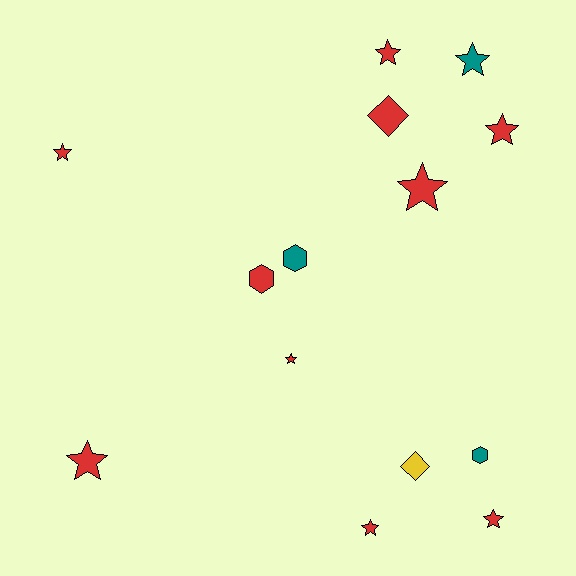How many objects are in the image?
There are 14 objects.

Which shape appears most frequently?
Star, with 9 objects.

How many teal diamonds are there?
There are no teal diamonds.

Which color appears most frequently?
Red, with 10 objects.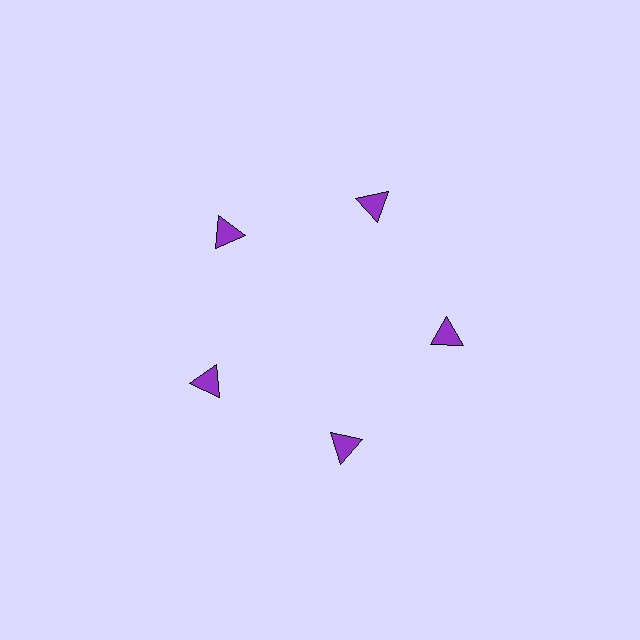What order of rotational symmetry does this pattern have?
This pattern has 5-fold rotational symmetry.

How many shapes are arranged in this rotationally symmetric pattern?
There are 5 shapes, arranged in 5 groups of 1.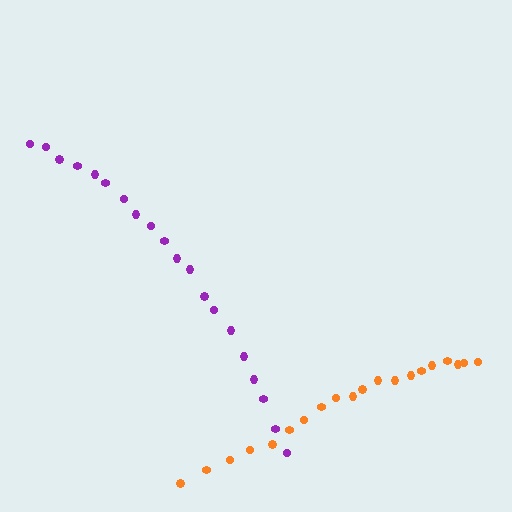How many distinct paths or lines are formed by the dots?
There are 2 distinct paths.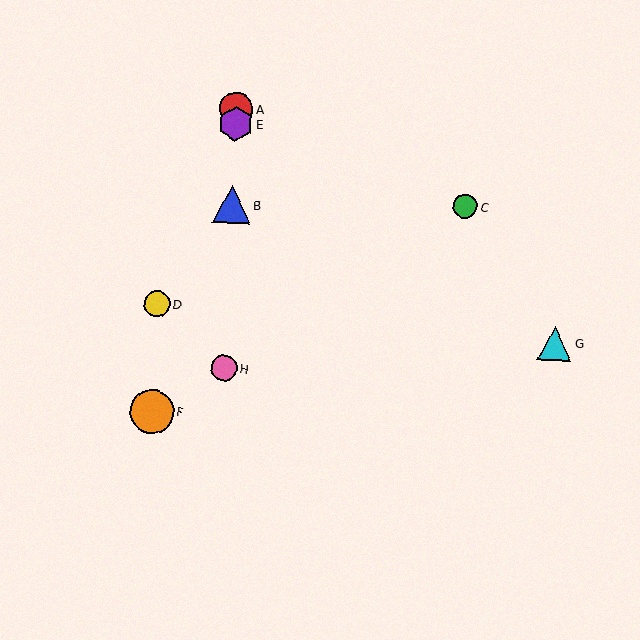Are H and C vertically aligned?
No, H is at x≈224 and C is at x≈465.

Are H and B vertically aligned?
Yes, both are at x≈224.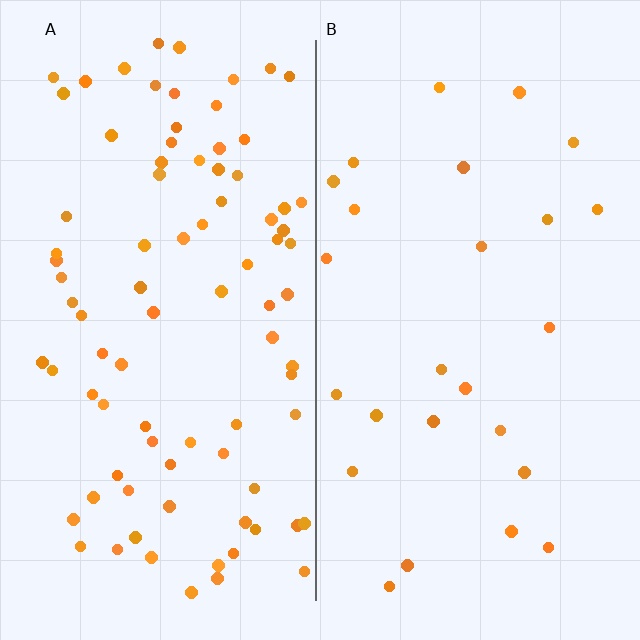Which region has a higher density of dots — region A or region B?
A (the left).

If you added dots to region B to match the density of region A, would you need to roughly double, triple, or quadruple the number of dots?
Approximately triple.